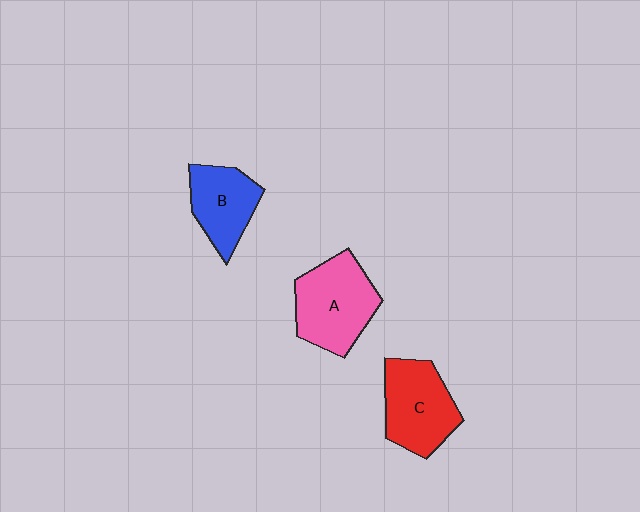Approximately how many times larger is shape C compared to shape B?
Approximately 1.2 times.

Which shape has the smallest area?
Shape B (blue).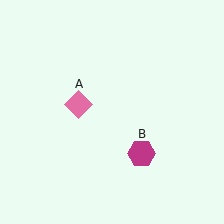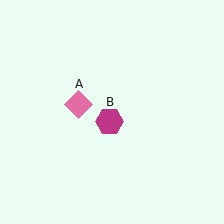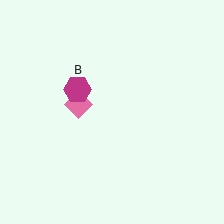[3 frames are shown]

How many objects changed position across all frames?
1 object changed position: magenta hexagon (object B).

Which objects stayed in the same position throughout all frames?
Pink diamond (object A) remained stationary.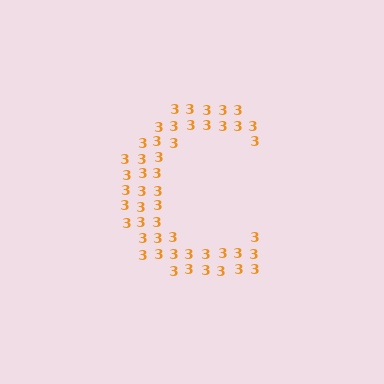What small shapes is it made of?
It is made of small digit 3's.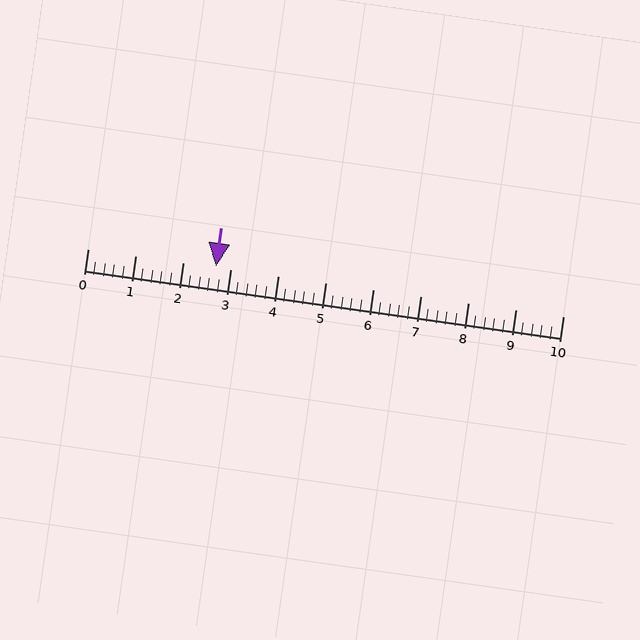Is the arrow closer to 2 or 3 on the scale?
The arrow is closer to 3.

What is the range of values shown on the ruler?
The ruler shows values from 0 to 10.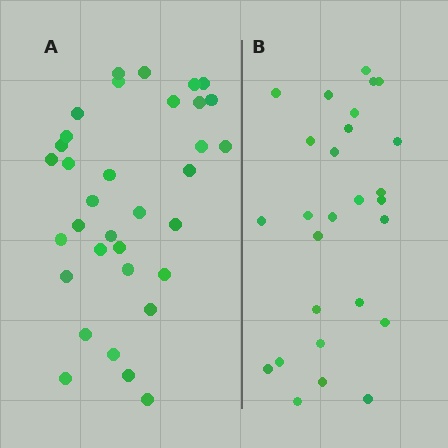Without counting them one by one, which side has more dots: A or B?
Region A (the left region) has more dots.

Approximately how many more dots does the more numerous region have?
Region A has roughly 8 or so more dots than region B.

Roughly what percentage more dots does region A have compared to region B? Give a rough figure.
About 25% more.